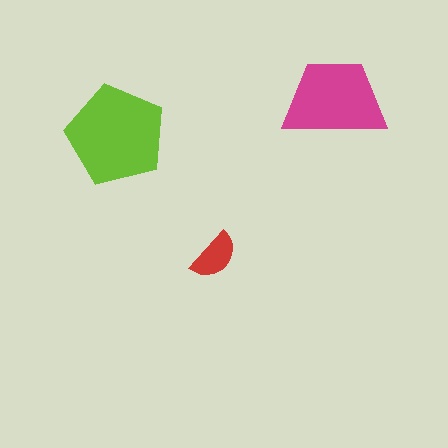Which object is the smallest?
The red semicircle.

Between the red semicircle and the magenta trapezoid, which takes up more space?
The magenta trapezoid.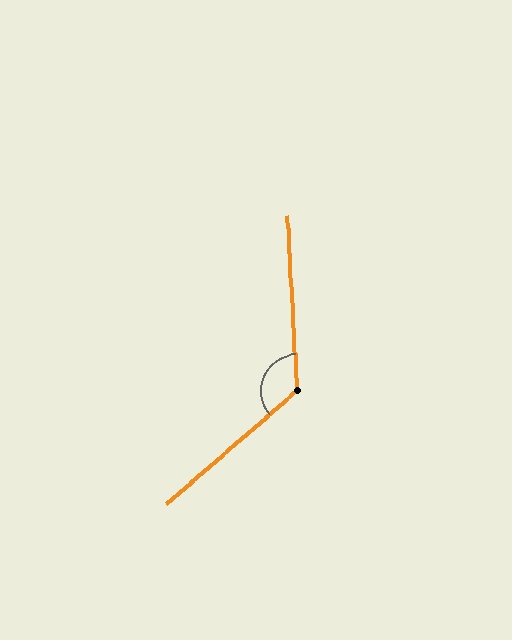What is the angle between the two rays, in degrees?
Approximately 128 degrees.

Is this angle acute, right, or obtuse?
It is obtuse.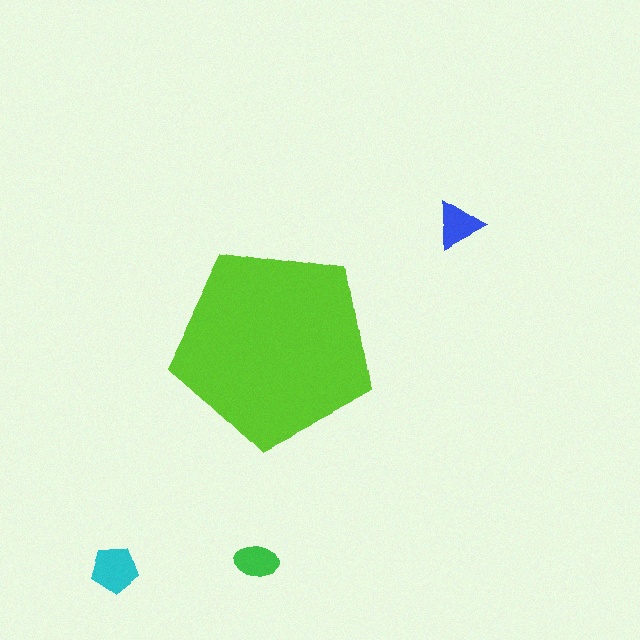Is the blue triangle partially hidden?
No, the blue triangle is fully visible.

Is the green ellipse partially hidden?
No, the green ellipse is fully visible.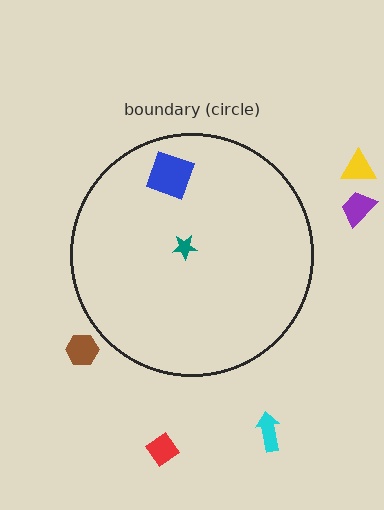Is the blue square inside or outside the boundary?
Inside.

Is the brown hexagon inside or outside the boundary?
Outside.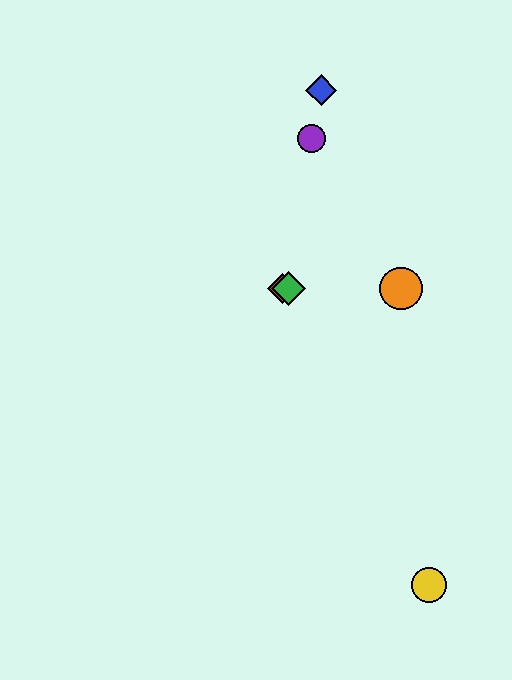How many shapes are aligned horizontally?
3 shapes (the red diamond, the green diamond, the orange circle) are aligned horizontally.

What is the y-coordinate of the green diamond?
The green diamond is at y≈288.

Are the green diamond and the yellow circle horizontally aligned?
No, the green diamond is at y≈288 and the yellow circle is at y≈585.